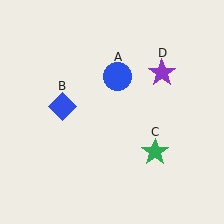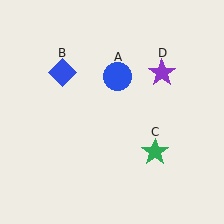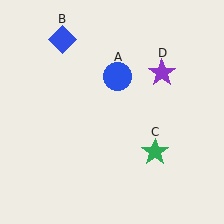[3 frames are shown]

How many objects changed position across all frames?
1 object changed position: blue diamond (object B).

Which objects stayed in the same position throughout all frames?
Blue circle (object A) and green star (object C) and purple star (object D) remained stationary.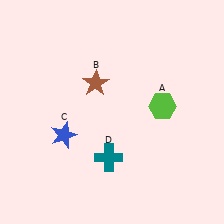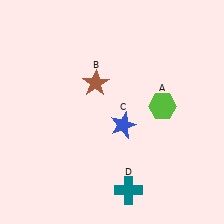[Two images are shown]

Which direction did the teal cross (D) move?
The teal cross (D) moved down.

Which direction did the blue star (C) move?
The blue star (C) moved right.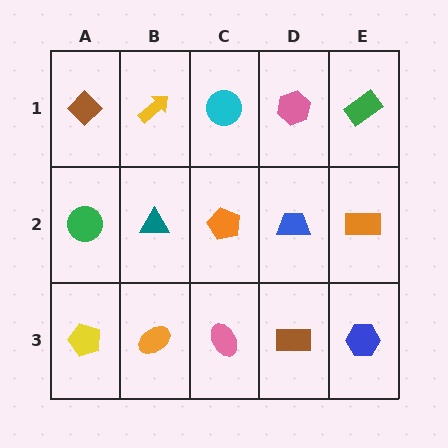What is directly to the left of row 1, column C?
A yellow arrow.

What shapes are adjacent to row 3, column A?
A green circle (row 2, column A), an orange ellipse (row 3, column B).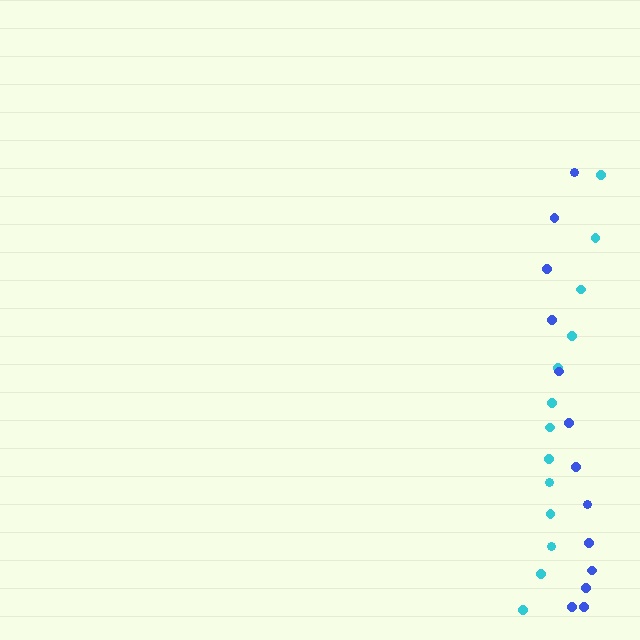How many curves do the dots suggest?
There are 2 distinct paths.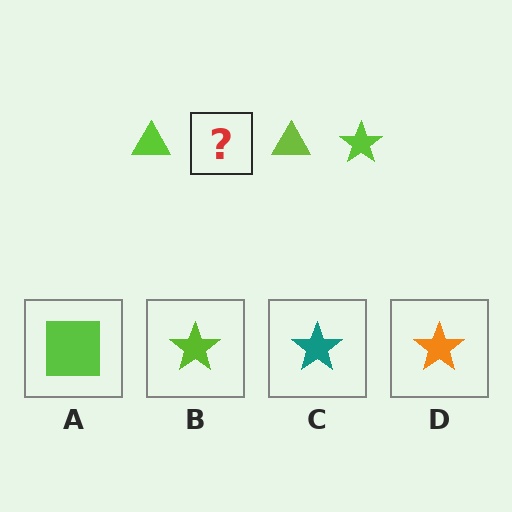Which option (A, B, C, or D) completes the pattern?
B.